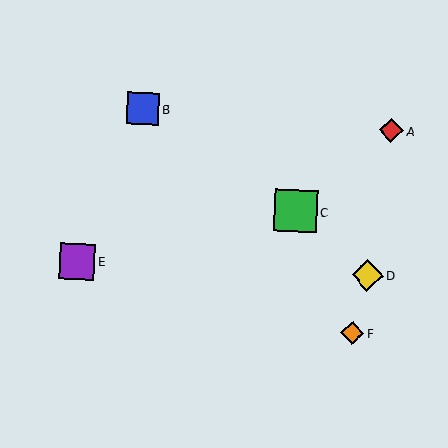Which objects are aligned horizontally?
Objects D, E are aligned horizontally.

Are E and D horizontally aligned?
Yes, both are at y≈262.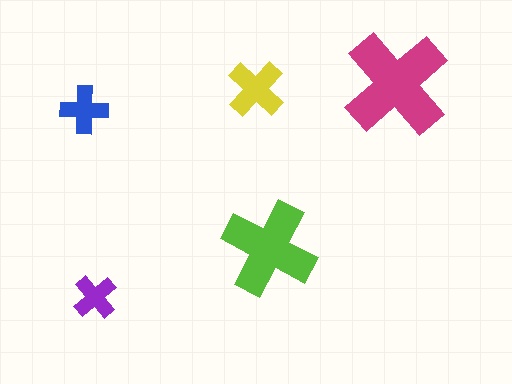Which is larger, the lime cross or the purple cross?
The lime one.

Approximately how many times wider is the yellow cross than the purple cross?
About 1.5 times wider.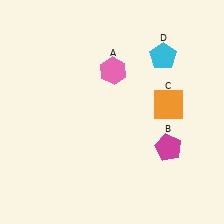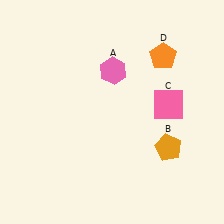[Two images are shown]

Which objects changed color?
B changed from magenta to orange. C changed from orange to pink. D changed from cyan to orange.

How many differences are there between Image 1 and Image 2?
There are 3 differences between the two images.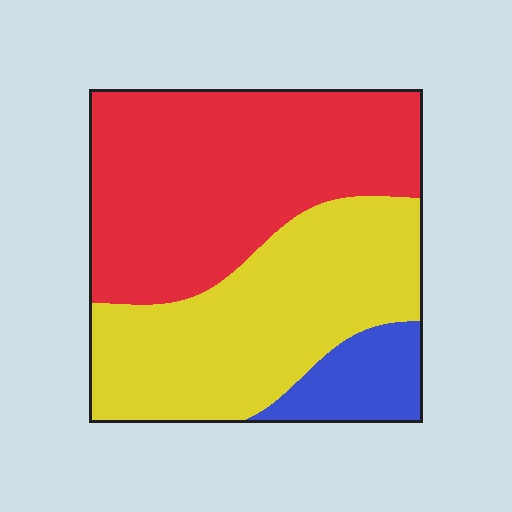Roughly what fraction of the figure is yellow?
Yellow covers 41% of the figure.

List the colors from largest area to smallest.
From largest to smallest: red, yellow, blue.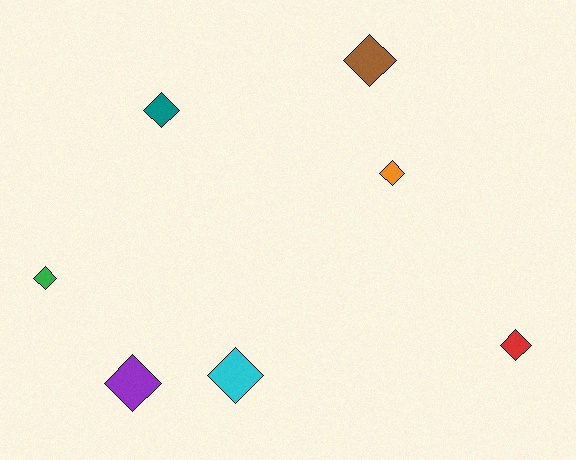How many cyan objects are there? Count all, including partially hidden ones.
There is 1 cyan object.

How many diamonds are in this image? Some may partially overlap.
There are 7 diamonds.